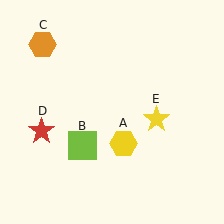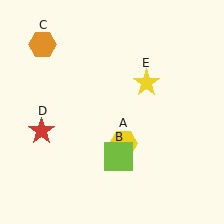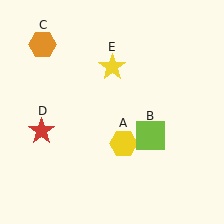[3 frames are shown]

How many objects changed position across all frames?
2 objects changed position: lime square (object B), yellow star (object E).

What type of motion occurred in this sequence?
The lime square (object B), yellow star (object E) rotated counterclockwise around the center of the scene.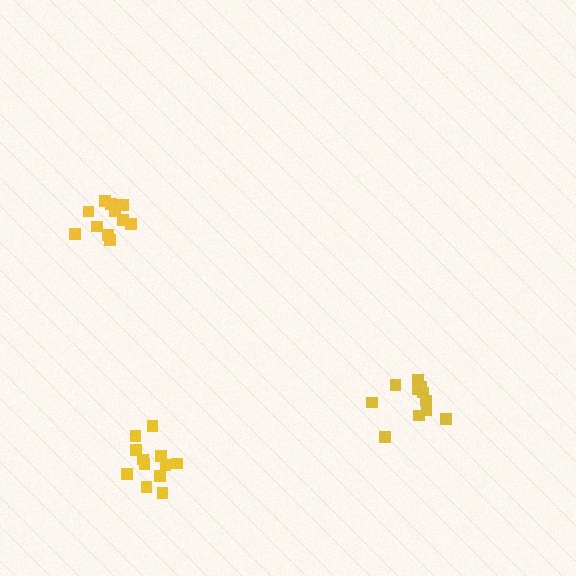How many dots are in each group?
Group 1: 11 dots, Group 2: 12 dots, Group 3: 11 dots (34 total).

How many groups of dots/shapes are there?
There are 3 groups.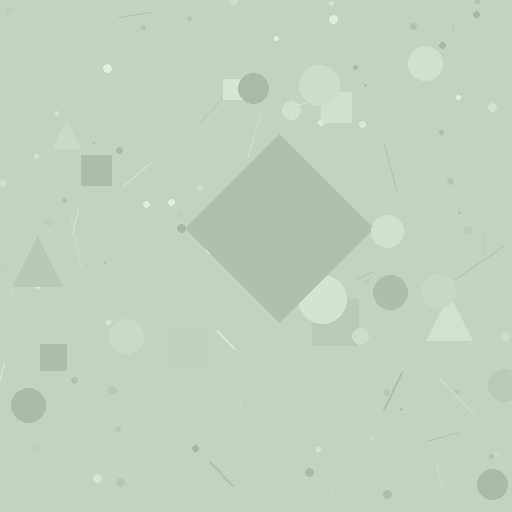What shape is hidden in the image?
A diamond is hidden in the image.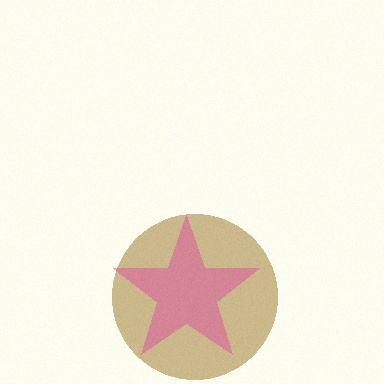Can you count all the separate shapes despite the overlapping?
Yes, there are 2 separate shapes.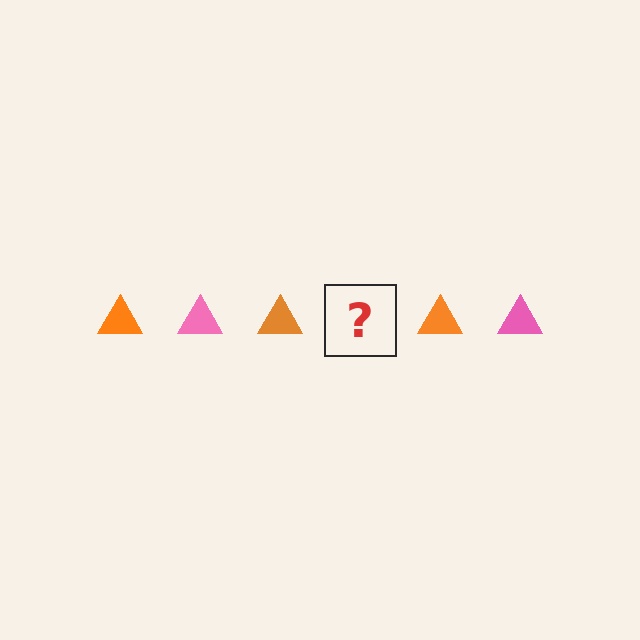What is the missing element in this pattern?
The missing element is a pink triangle.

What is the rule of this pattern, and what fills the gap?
The rule is that the pattern cycles through orange, pink triangles. The gap should be filled with a pink triangle.